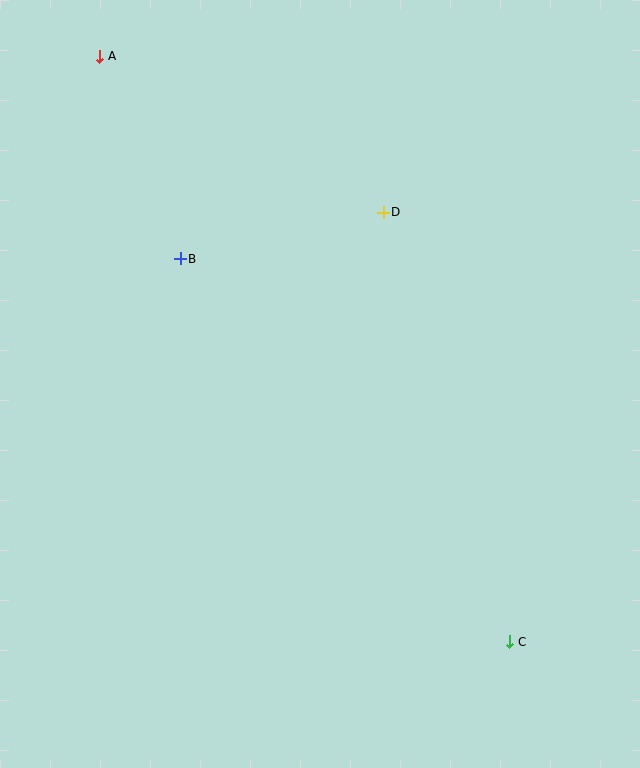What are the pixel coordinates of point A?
Point A is at (100, 56).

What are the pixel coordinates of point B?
Point B is at (180, 259).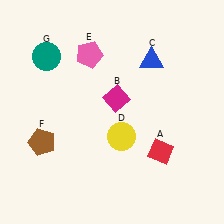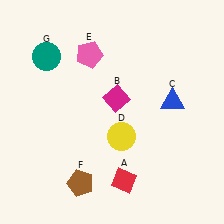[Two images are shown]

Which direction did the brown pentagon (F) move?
The brown pentagon (F) moved down.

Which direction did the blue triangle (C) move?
The blue triangle (C) moved down.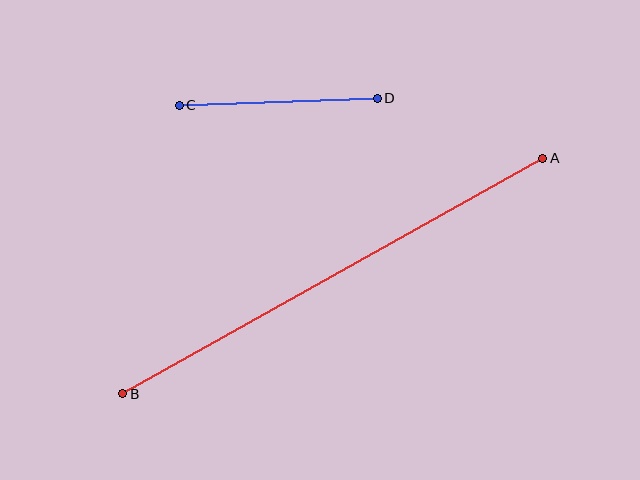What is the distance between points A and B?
The distance is approximately 481 pixels.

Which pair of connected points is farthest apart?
Points A and B are farthest apart.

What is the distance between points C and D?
The distance is approximately 198 pixels.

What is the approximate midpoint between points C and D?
The midpoint is at approximately (278, 102) pixels.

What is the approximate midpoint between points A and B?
The midpoint is at approximately (333, 276) pixels.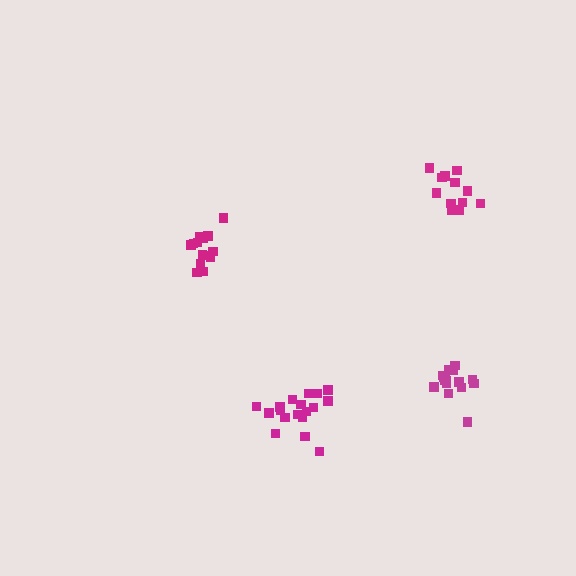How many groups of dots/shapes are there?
There are 4 groups.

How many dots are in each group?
Group 1: 15 dots, Group 2: 18 dots, Group 3: 15 dots, Group 4: 12 dots (60 total).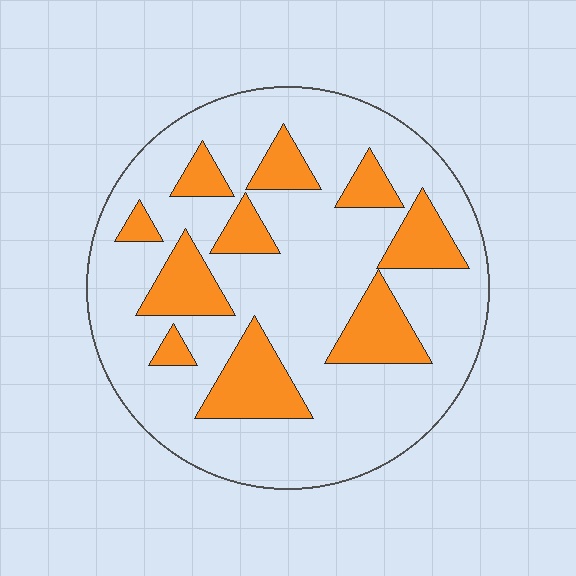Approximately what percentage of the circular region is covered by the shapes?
Approximately 25%.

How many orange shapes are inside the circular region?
10.